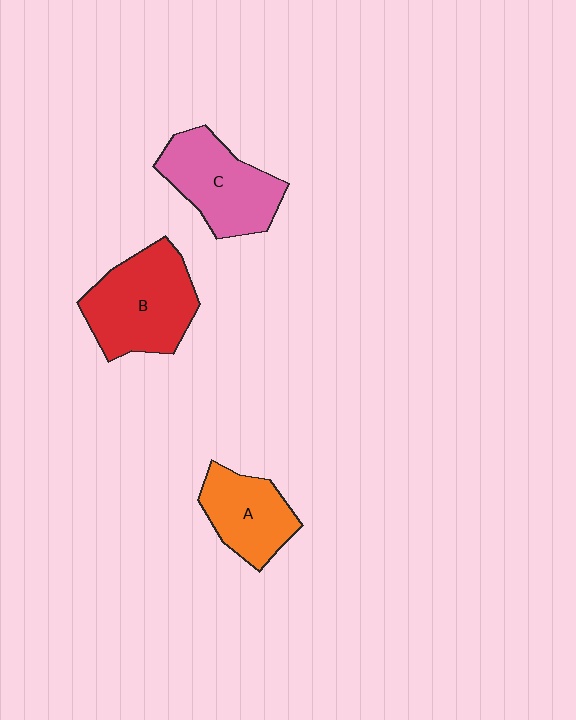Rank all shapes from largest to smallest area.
From largest to smallest: B (red), C (pink), A (orange).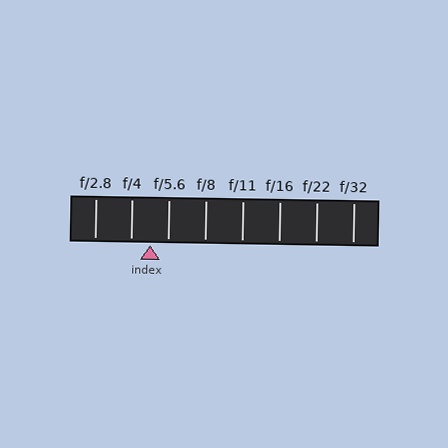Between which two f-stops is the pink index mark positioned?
The index mark is between f/4 and f/5.6.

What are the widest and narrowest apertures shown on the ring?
The widest aperture shown is f/2.8 and the narrowest is f/32.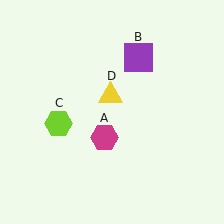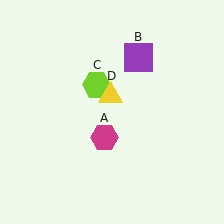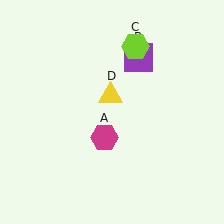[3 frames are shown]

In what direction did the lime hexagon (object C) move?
The lime hexagon (object C) moved up and to the right.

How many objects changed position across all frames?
1 object changed position: lime hexagon (object C).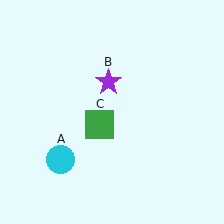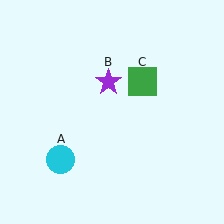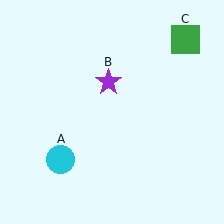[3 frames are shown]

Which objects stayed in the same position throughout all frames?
Cyan circle (object A) and purple star (object B) remained stationary.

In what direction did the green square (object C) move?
The green square (object C) moved up and to the right.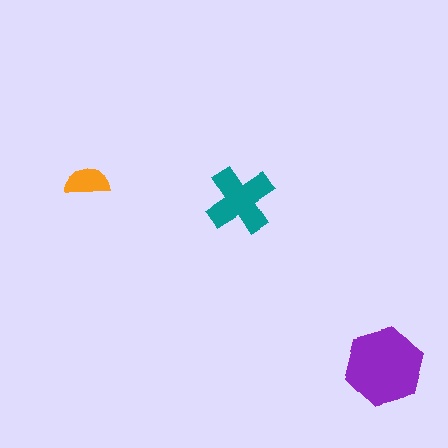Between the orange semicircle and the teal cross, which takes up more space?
The teal cross.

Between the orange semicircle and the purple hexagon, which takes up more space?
The purple hexagon.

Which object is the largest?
The purple hexagon.